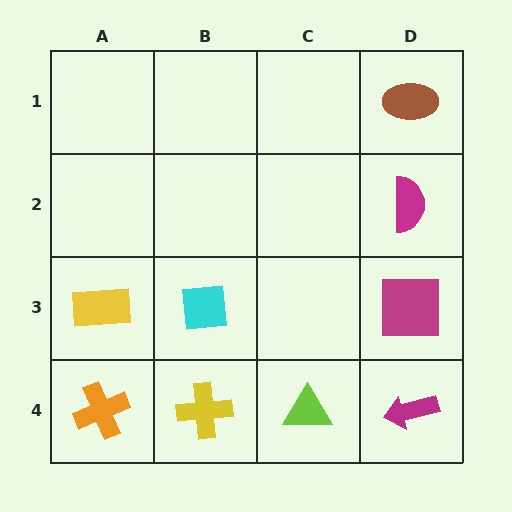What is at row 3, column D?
A magenta square.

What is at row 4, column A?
An orange cross.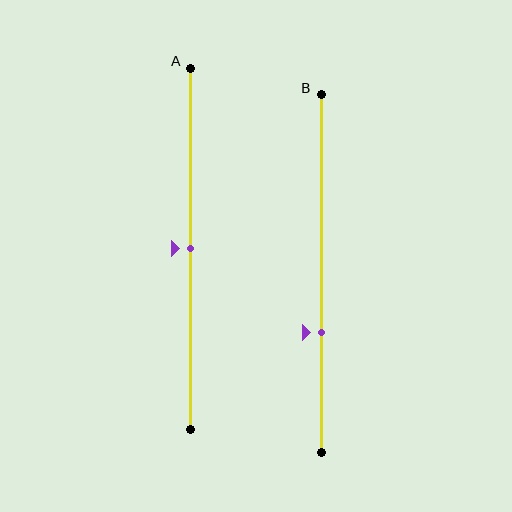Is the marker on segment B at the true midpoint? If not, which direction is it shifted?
No, the marker on segment B is shifted downward by about 17% of the segment length.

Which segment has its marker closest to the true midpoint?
Segment A has its marker closest to the true midpoint.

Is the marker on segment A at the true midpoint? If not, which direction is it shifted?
Yes, the marker on segment A is at the true midpoint.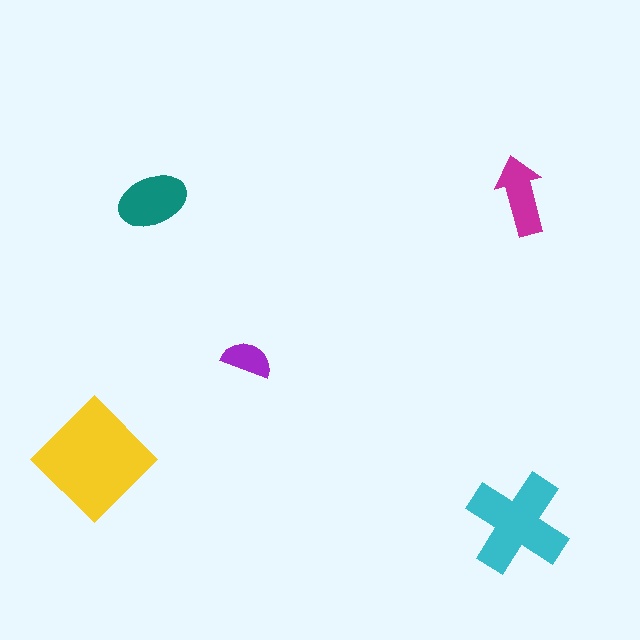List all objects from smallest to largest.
The purple semicircle, the magenta arrow, the teal ellipse, the cyan cross, the yellow diamond.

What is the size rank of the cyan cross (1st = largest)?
2nd.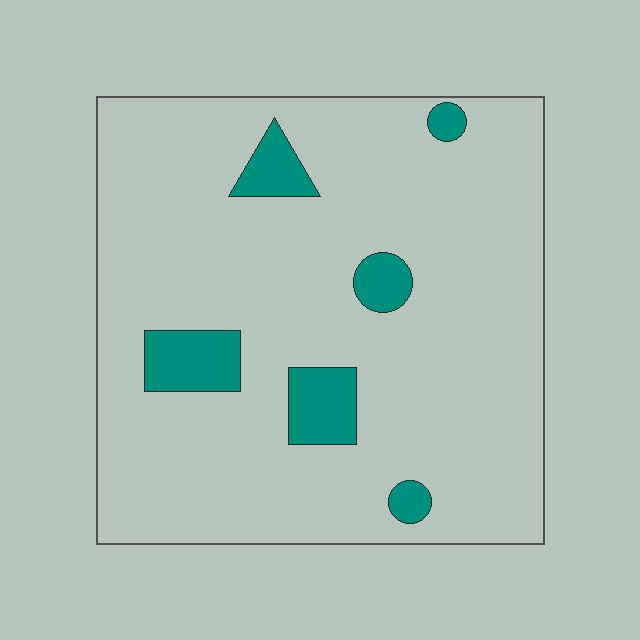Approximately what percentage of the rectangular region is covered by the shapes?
Approximately 10%.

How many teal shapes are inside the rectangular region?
6.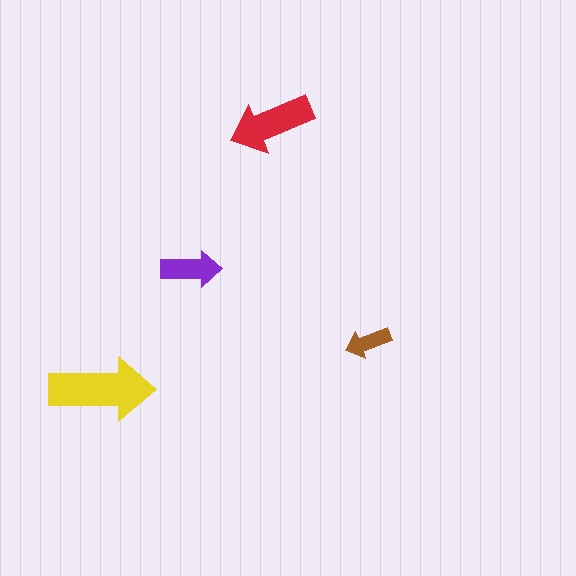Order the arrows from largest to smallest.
the yellow one, the red one, the purple one, the brown one.